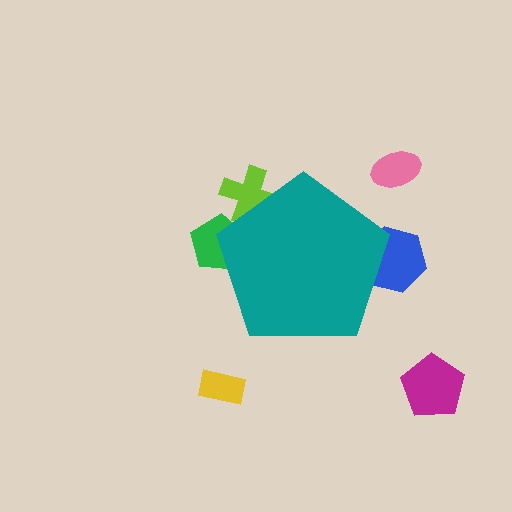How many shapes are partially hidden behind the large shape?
3 shapes are partially hidden.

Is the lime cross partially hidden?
Yes, the lime cross is partially hidden behind the teal pentagon.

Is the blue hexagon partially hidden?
Yes, the blue hexagon is partially hidden behind the teal pentagon.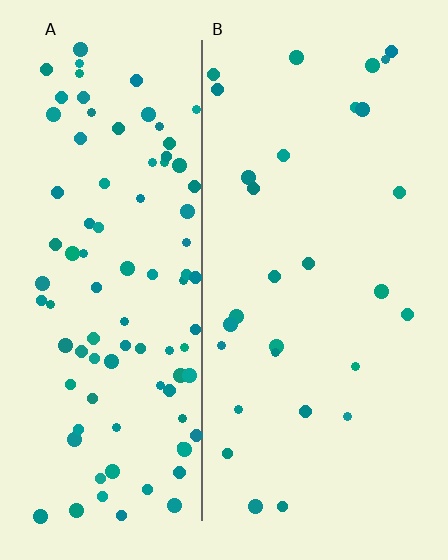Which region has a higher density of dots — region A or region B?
A (the left).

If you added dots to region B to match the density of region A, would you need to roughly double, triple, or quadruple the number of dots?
Approximately triple.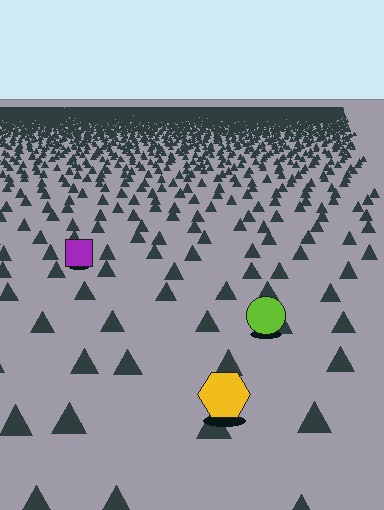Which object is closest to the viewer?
The yellow hexagon is closest. The texture marks near it are larger and more spread out.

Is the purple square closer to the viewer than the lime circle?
No. The lime circle is closer — you can tell from the texture gradient: the ground texture is coarser near it.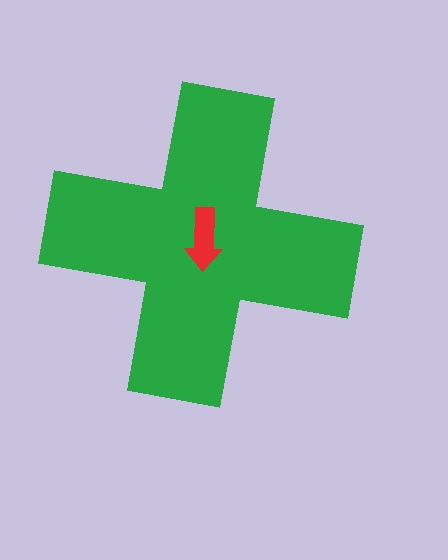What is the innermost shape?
The red arrow.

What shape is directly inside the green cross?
The red arrow.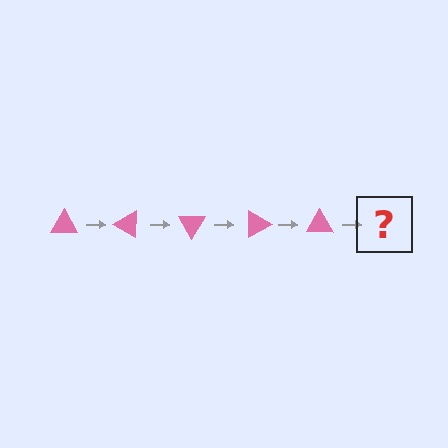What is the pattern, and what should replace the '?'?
The pattern is that the triangle rotates 30 degrees each step. The '?' should be a pink triangle rotated 150 degrees.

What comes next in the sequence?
The next element should be a pink triangle rotated 150 degrees.